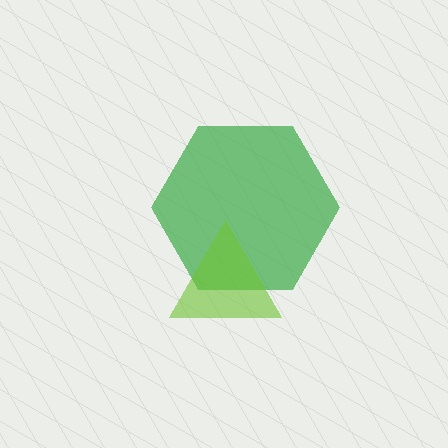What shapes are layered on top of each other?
The layered shapes are: a green hexagon, a lime triangle.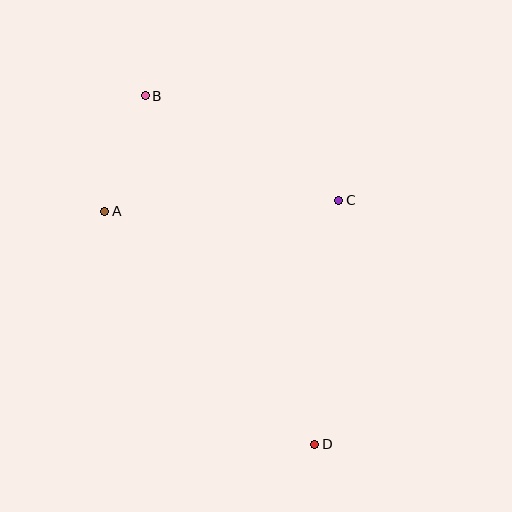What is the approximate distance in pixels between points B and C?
The distance between B and C is approximately 220 pixels.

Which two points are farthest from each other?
Points B and D are farthest from each other.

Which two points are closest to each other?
Points A and B are closest to each other.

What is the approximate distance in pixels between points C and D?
The distance between C and D is approximately 245 pixels.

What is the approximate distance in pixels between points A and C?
The distance between A and C is approximately 234 pixels.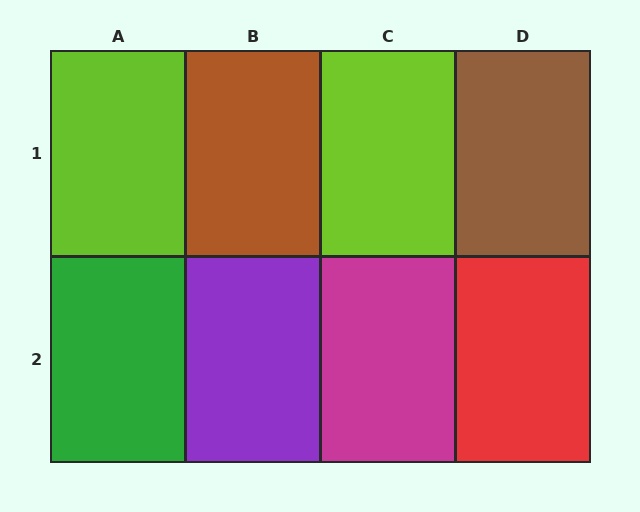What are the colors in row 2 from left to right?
Green, purple, magenta, red.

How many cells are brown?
2 cells are brown.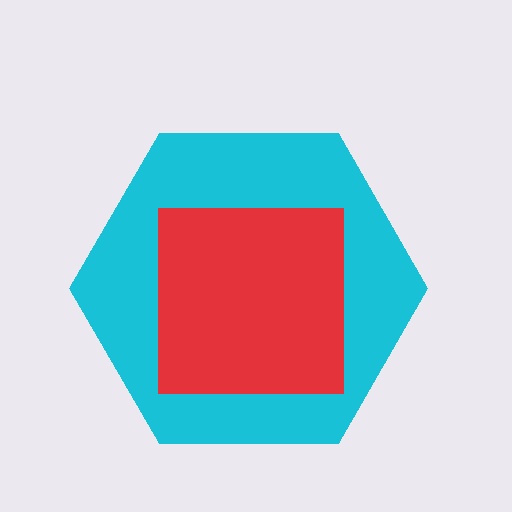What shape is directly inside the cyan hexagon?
The red square.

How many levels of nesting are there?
2.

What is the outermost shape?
The cyan hexagon.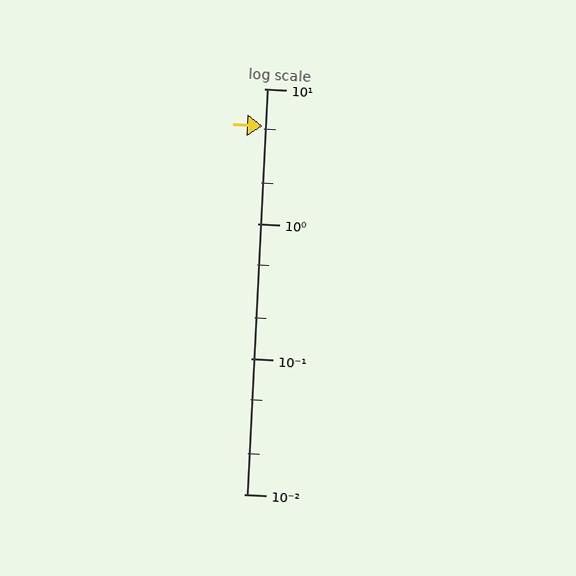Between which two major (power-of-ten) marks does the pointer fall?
The pointer is between 1 and 10.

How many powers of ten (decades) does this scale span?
The scale spans 3 decades, from 0.01 to 10.